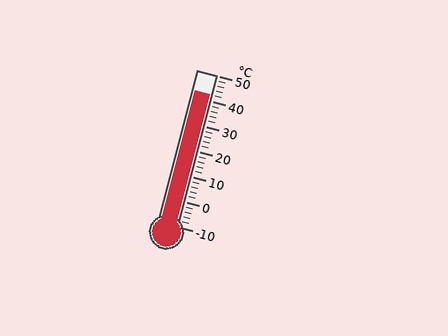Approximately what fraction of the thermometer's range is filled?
The thermometer is filled to approximately 85% of its range.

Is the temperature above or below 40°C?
The temperature is above 40°C.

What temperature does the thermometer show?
The thermometer shows approximately 42°C.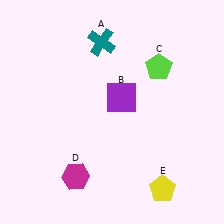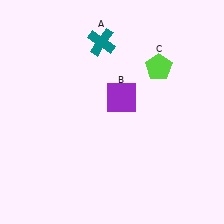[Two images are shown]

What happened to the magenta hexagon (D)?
The magenta hexagon (D) was removed in Image 2. It was in the bottom-left area of Image 1.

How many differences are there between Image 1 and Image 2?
There are 2 differences between the two images.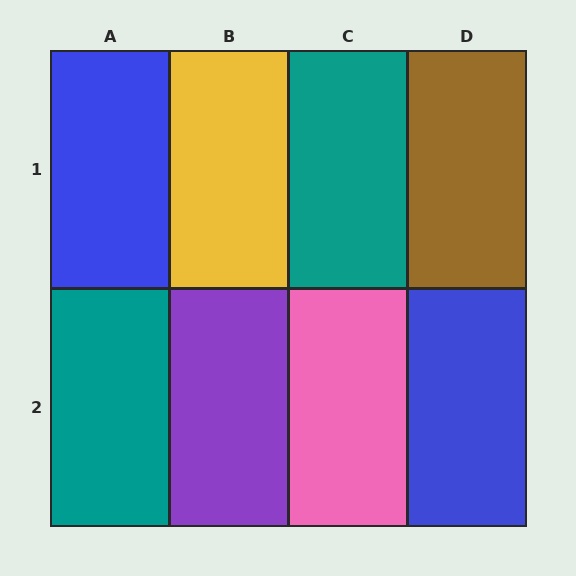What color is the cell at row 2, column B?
Purple.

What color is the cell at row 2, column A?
Teal.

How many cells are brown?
1 cell is brown.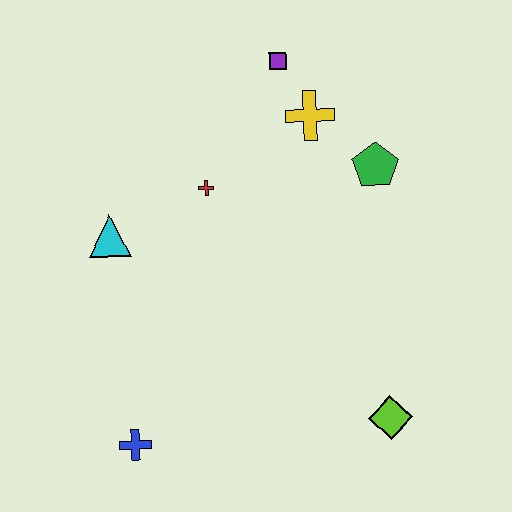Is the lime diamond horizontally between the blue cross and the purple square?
No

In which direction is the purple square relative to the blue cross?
The purple square is above the blue cross.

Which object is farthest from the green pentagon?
The blue cross is farthest from the green pentagon.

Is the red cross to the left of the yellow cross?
Yes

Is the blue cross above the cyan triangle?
No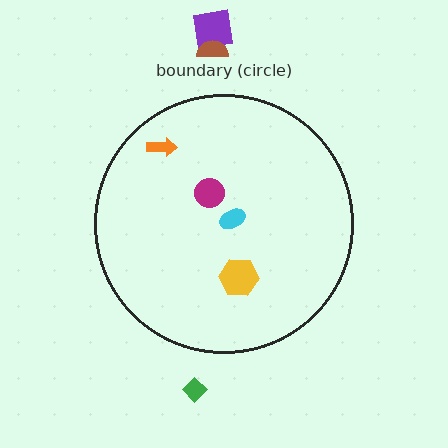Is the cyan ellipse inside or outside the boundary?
Inside.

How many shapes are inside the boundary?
4 inside, 3 outside.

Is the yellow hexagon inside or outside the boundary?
Inside.